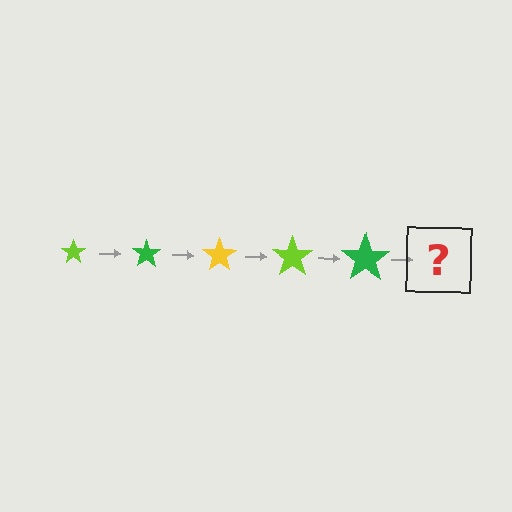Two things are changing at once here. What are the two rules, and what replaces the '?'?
The two rules are that the star grows larger each step and the color cycles through lime, green, and yellow. The '?' should be a yellow star, larger than the previous one.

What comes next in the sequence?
The next element should be a yellow star, larger than the previous one.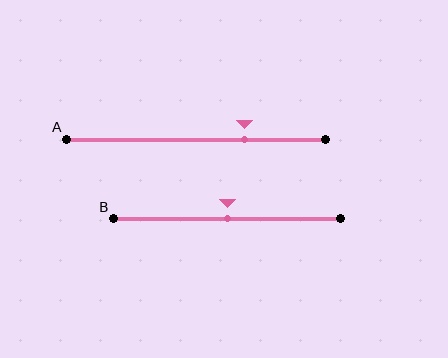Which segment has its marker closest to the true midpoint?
Segment B has its marker closest to the true midpoint.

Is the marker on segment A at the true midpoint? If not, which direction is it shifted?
No, the marker on segment A is shifted to the right by about 19% of the segment length.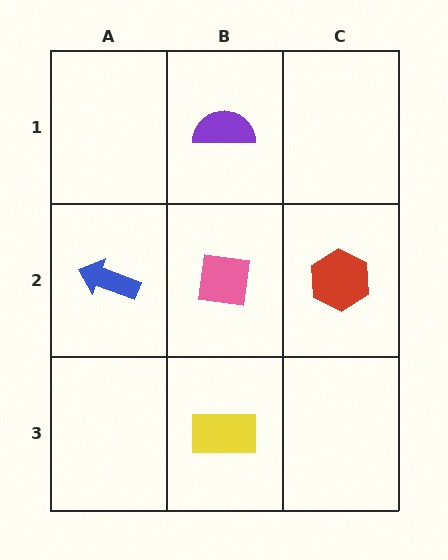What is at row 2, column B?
A pink square.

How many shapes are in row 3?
1 shape.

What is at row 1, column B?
A purple semicircle.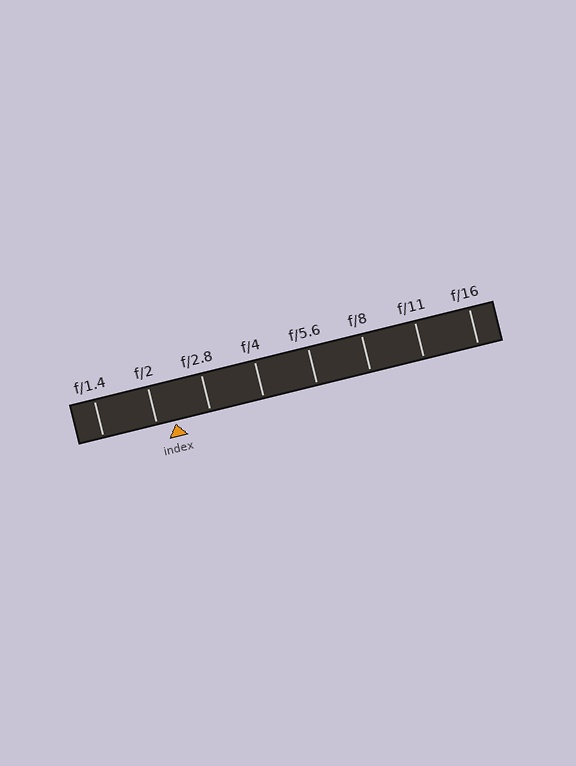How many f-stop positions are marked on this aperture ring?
There are 8 f-stop positions marked.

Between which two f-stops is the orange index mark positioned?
The index mark is between f/2 and f/2.8.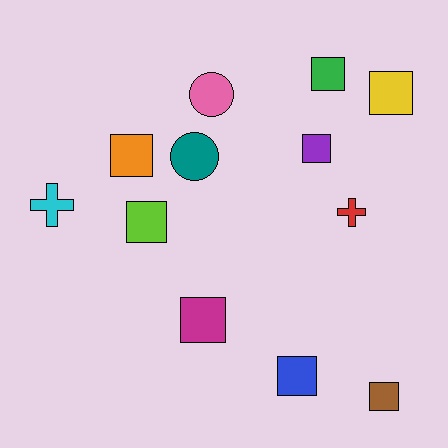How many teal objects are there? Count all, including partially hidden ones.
There is 1 teal object.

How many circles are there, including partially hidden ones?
There are 2 circles.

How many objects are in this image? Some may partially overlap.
There are 12 objects.